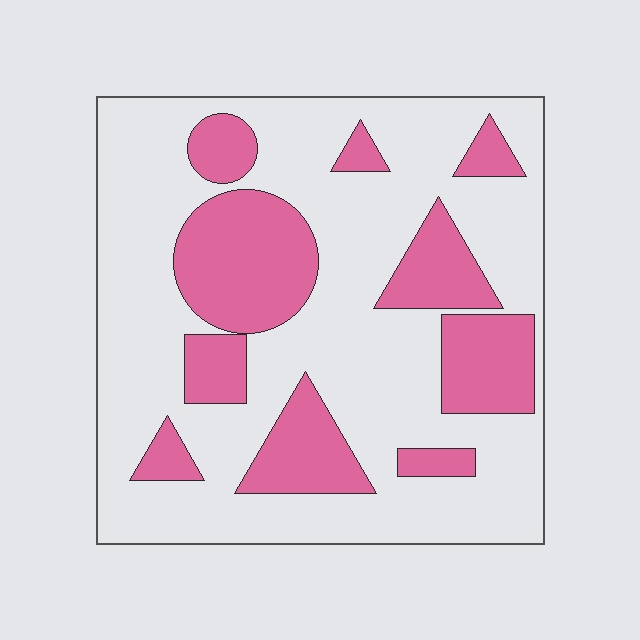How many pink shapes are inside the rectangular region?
10.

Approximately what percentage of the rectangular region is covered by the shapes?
Approximately 30%.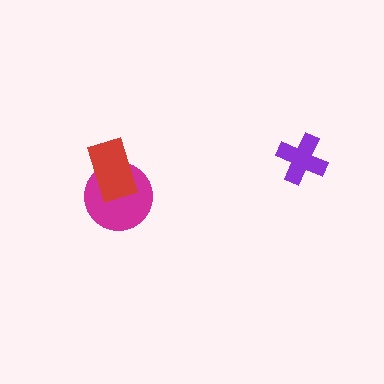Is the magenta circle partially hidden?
Yes, it is partially covered by another shape.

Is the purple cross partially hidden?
No, no other shape covers it.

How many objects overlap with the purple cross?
0 objects overlap with the purple cross.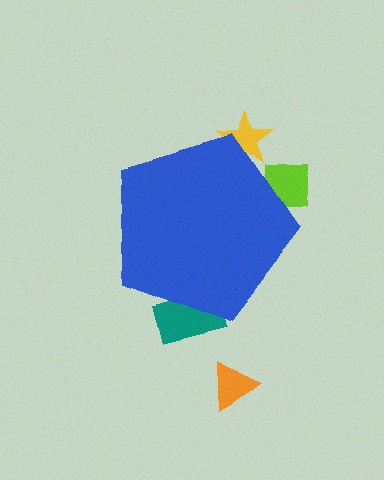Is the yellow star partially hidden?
Yes, the yellow star is partially hidden behind the blue pentagon.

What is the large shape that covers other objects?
A blue pentagon.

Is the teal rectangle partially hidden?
Yes, the teal rectangle is partially hidden behind the blue pentagon.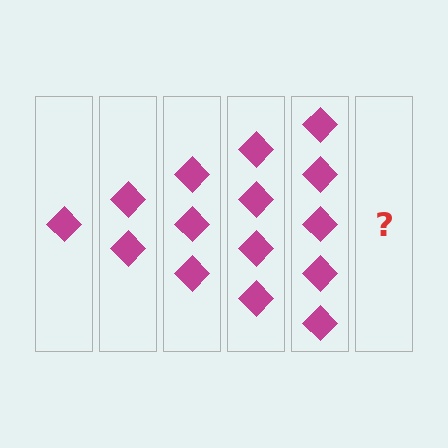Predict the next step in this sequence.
The next step is 6 diamonds.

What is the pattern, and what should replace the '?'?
The pattern is that each step adds one more diamond. The '?' should be 6 diamonds.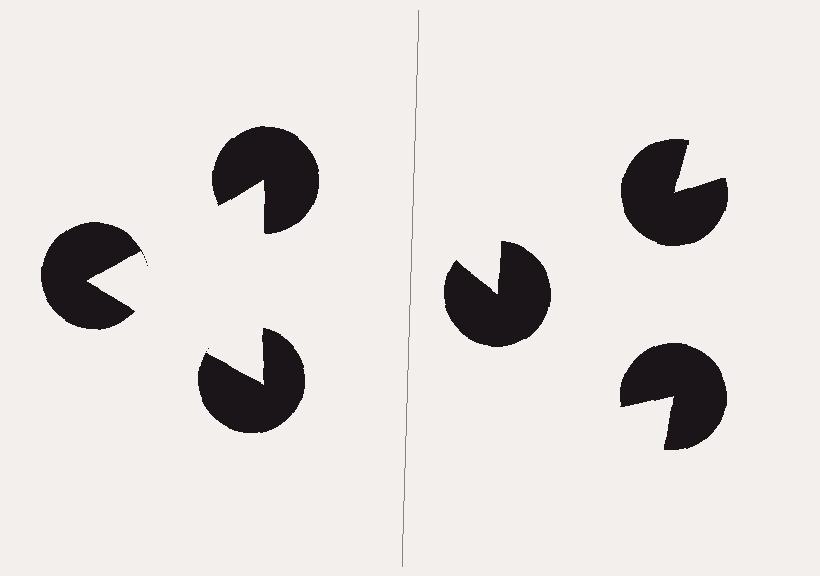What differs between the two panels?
The pac-man discs are positioned identically on both sides; only the wedge orientations differ. On the left they align to a triangle; on the right they are misaligned.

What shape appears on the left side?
An illusory triangle.